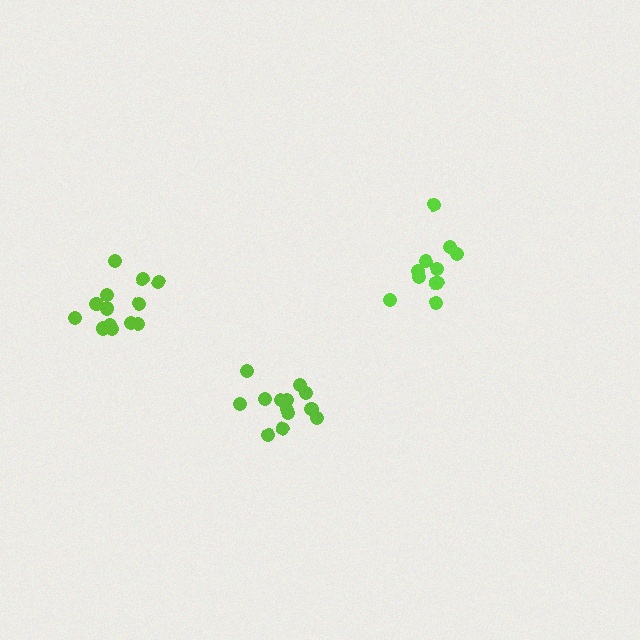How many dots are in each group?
Group 1: 13 dots, Group 2: 11 dots, Group 3: 13 dots (37 total).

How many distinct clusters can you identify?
There are 3 distinct clusters.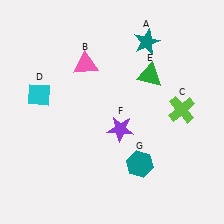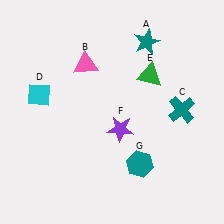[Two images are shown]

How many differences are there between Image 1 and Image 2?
There is 1 difference between the two images.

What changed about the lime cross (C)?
In Image 1, C is lime. In Image 2, it changed to teal.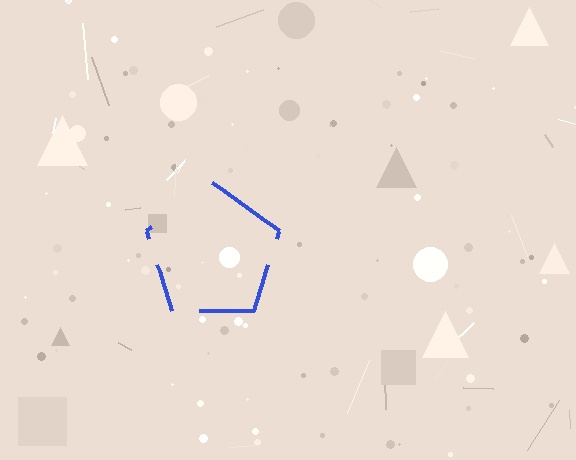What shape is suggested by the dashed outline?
The dashed outline suggests a pentagon.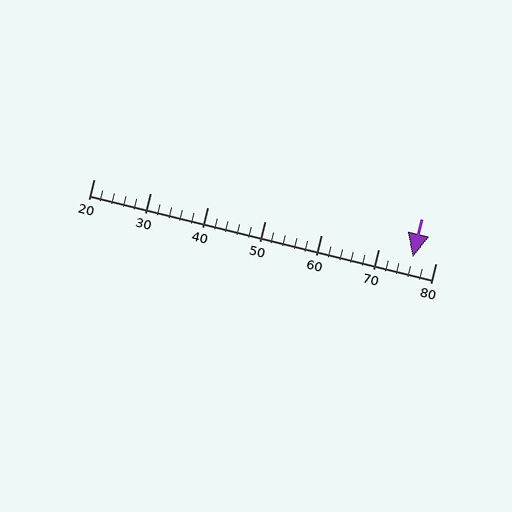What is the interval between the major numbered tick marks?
The major tick marks are spaced 10 units apart.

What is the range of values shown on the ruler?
The ruler shows values from 20 to 80.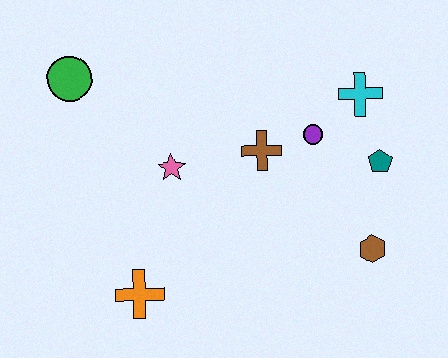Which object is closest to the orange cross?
The pink star is closest to the orange cross.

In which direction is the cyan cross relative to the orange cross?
The cyan cross is to the right of the orange cross.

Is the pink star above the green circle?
No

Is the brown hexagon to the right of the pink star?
Yes